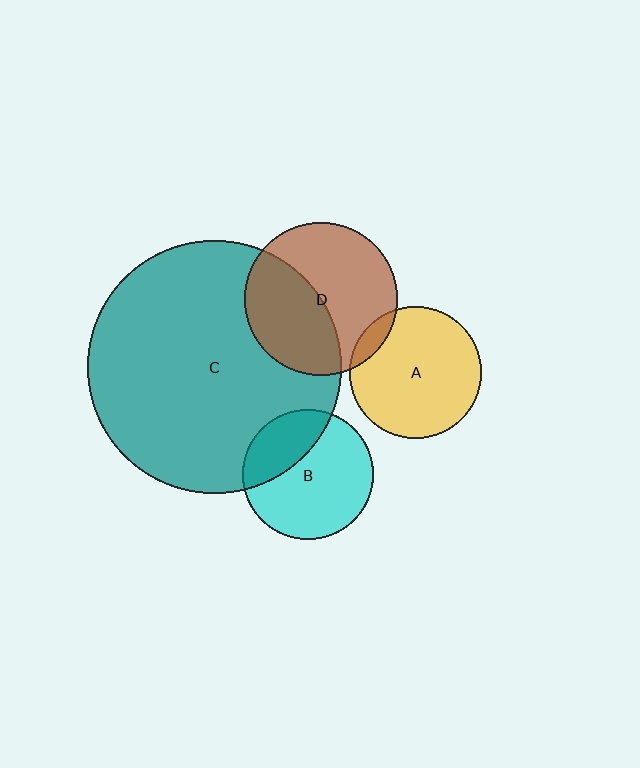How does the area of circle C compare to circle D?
Approximately 2.8 times.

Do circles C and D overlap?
Yes.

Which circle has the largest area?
Circle C (teal).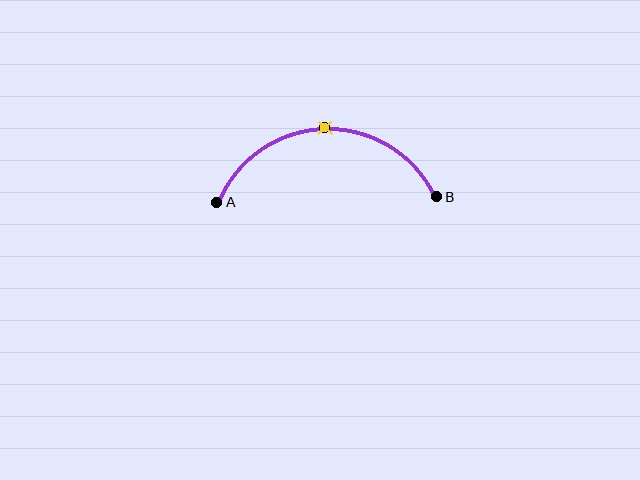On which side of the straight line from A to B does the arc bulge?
The arc bulges above the straight line connecting A and B.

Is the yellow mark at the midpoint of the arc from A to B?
Yes. The yellow mark lies on the arc at equal arc-length from both A and B — it is the arc midpoint.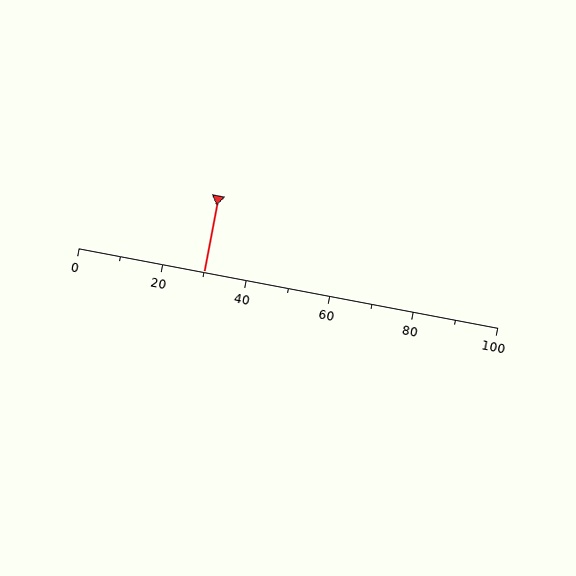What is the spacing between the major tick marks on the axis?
The major ticks are spaced 20 apart.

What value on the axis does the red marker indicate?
The marker indicates approximately 30.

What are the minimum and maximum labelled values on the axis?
The axis runs from 0 to 100.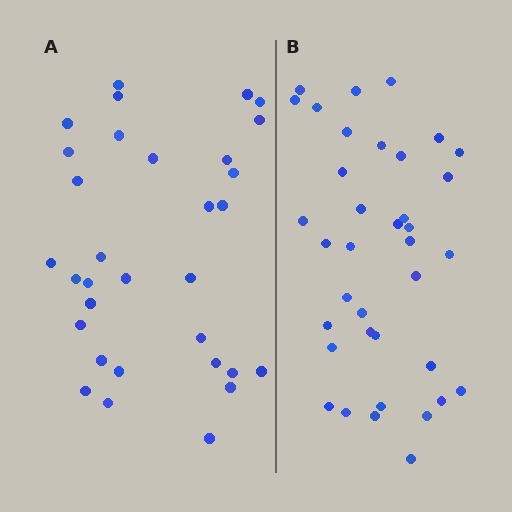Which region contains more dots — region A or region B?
Region B (the right region) has more dots.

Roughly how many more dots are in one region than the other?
Region B has about 5 more dots than region A.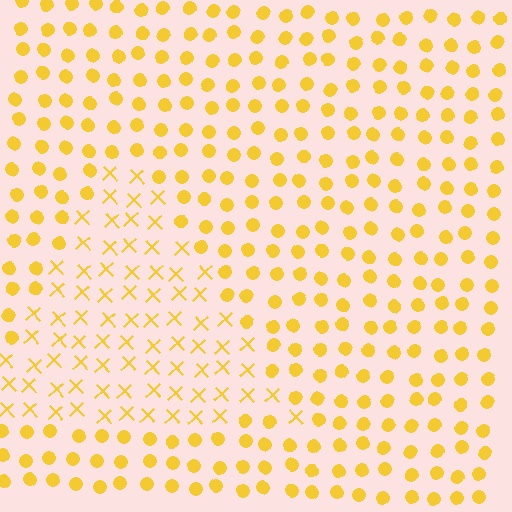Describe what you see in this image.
The image is filled with small yellow elements arranged in a uniform grid. A triangle-shaped region contains X marks, while the surrounding area contains circles. The boundary is defined purely by the change in element shape.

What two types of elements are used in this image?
The image uses X marks inside the triangle region and circles outside it.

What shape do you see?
I see a triangle.